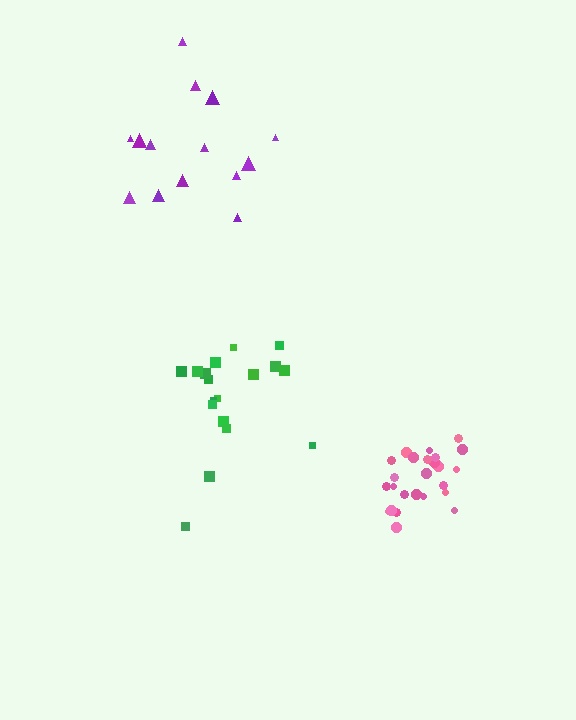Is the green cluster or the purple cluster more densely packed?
Green.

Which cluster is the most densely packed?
Pink.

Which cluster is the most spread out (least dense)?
Purple.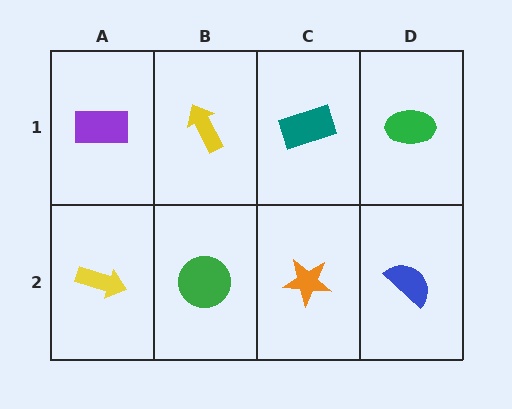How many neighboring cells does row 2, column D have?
2.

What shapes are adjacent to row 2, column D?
A green ellipse (row 1, column D), an orange star (row 2, column C).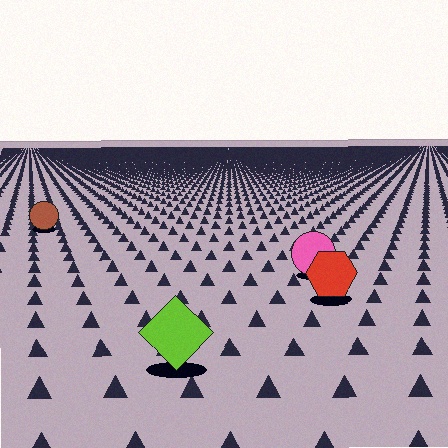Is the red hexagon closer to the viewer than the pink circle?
Yes. The red hexagon is closer — you can tell from the texture gradient: the ground texture is coarser near it.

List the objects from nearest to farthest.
From nearest to farthest: the lime diamond, the red hexagon, the pink circle, the brown circle.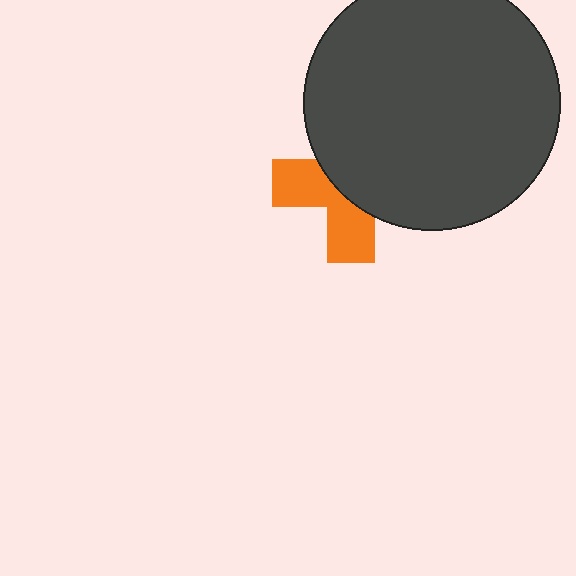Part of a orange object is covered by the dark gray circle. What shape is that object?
It is a cross.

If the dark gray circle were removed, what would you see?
You would see the complete orange cross.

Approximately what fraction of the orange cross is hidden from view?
Roughly 57% of the orange cross is hidden behind the dark gray circle.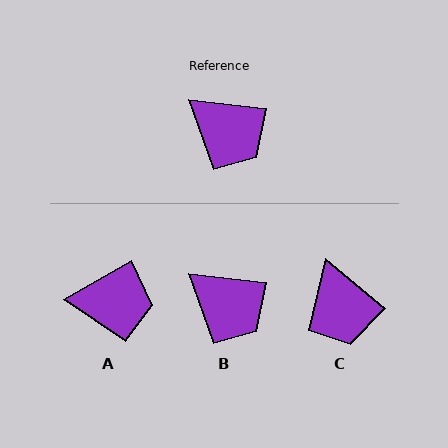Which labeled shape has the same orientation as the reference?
B.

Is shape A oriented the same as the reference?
No, it is off by about 37 degrees.